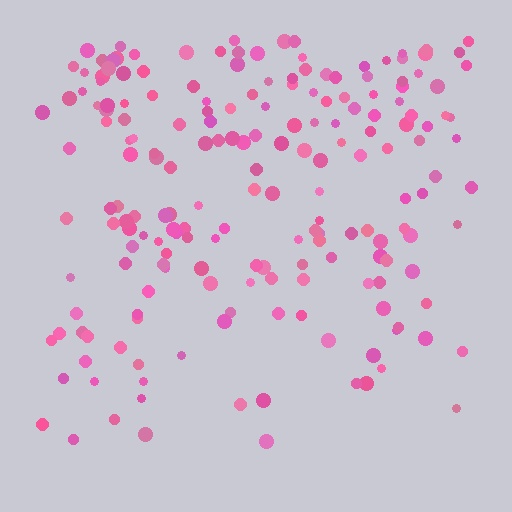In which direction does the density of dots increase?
From bottom to top, with the top side densest.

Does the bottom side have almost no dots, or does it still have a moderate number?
Still a moderate number, just noticeably fewer than the top.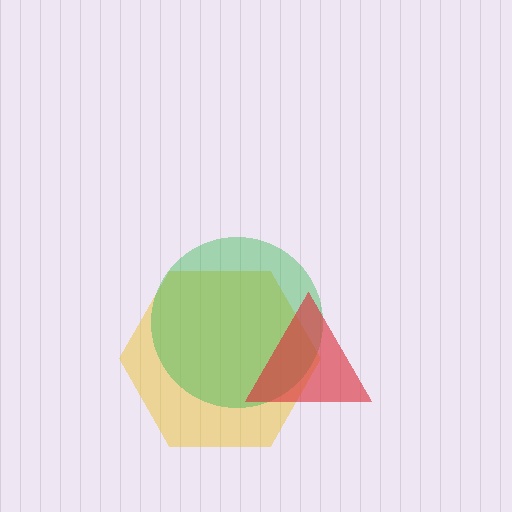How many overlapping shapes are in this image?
There are 3 overlapping shapes in the image.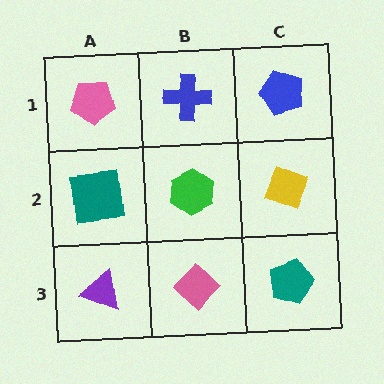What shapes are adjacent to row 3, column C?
A yellow diamond (row 2, column C), a pink diamond (row 3, column B).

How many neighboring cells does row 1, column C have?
2.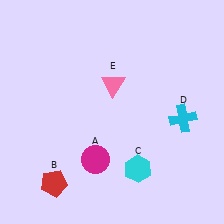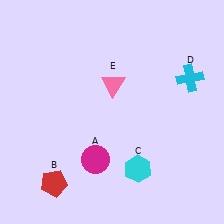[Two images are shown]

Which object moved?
The cyan cross (D) moved up.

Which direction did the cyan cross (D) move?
The cyan cross (D) moved up.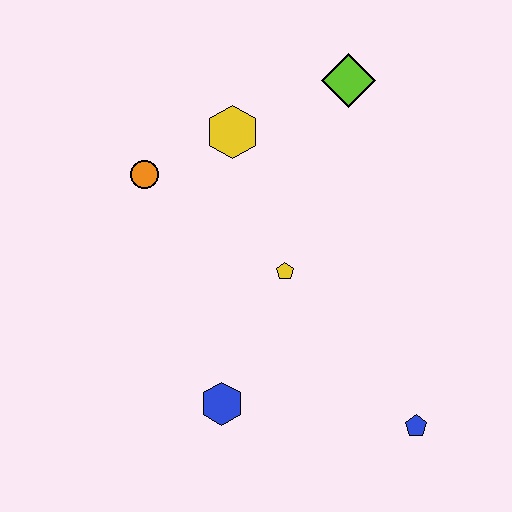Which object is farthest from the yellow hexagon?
The blue pentagon is farthest from the yellow hexagon.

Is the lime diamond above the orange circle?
Yes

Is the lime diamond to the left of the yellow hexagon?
No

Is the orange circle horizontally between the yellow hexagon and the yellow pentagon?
No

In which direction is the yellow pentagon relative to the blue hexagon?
The yellow pentagon is above the blue hexagon.